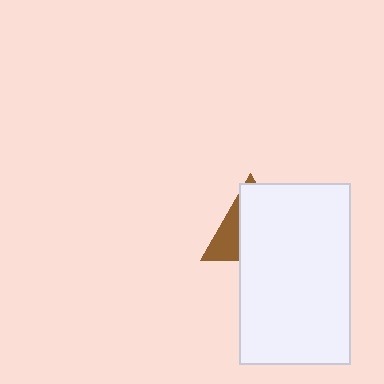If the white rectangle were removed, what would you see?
You would see the complete brown triangle.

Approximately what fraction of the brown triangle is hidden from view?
Roughly 68% of the brown triangle is hidden behind the white rectangle.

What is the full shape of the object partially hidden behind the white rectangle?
The partially hidden object is a brown triangle.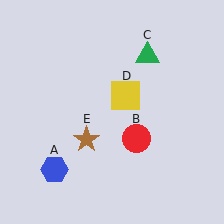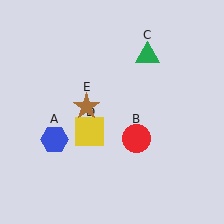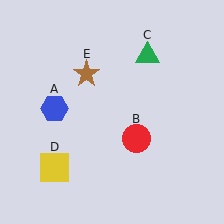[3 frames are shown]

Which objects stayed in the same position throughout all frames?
Red circle (object B) and green triangle (object C) remained stationary.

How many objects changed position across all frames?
3 objects changed position: blue hexagon (object A), yellow square (object D), brown star (object E).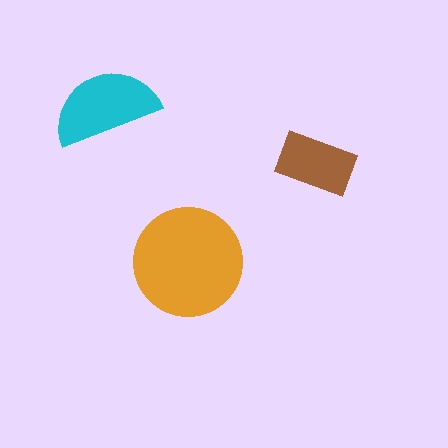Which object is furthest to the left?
The cyan semicircle is leftmost.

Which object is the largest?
The orange circle.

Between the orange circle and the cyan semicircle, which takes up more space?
The orange circle.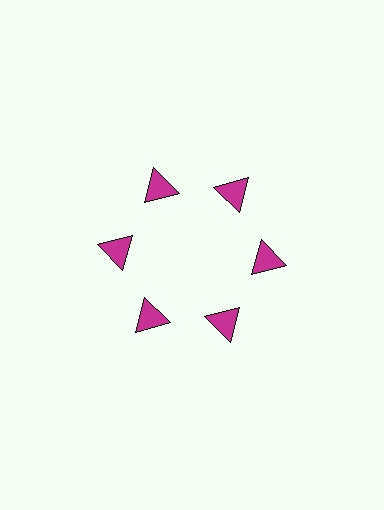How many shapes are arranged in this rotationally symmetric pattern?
There are 6 shapes, arranged in 6 groups of 1.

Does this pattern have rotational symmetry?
Yes, this pattern has 6-fold rotational symmetry. It looks the same after rotating 60 degrees around the center.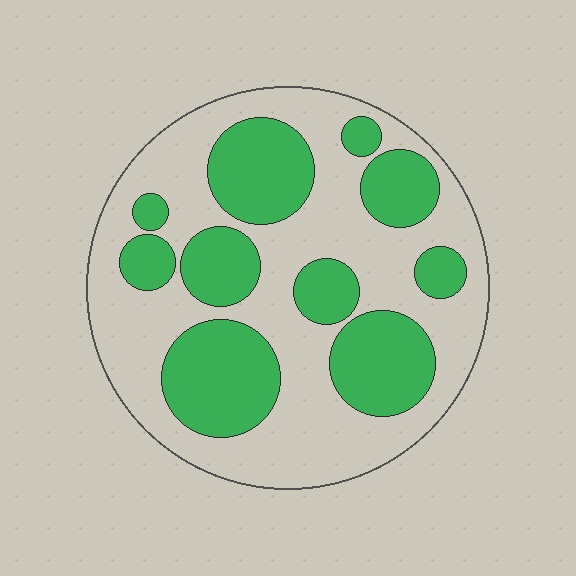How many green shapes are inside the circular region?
10.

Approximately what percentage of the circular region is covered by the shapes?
Approximately 40%.